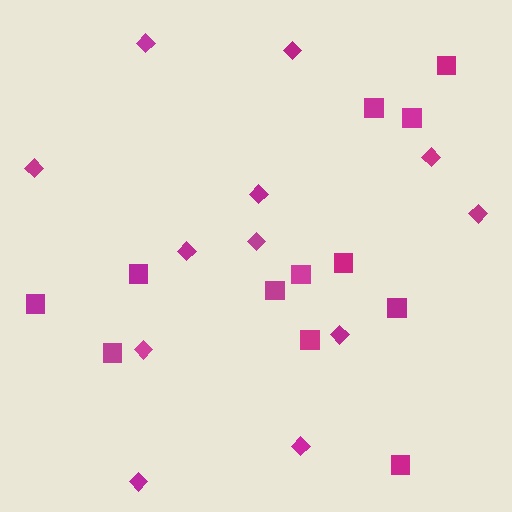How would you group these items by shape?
There are 2 groups: one group of squares (12) and one group of diamonds (12).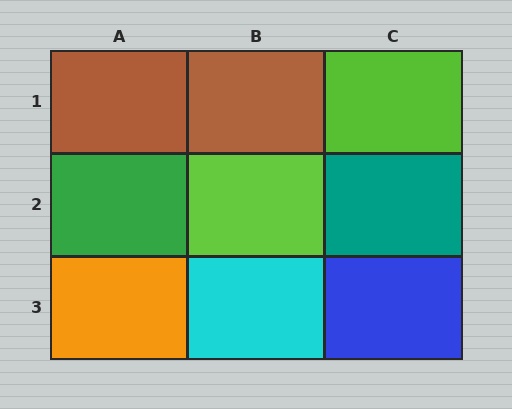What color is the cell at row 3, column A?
Orange.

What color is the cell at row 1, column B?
Brown.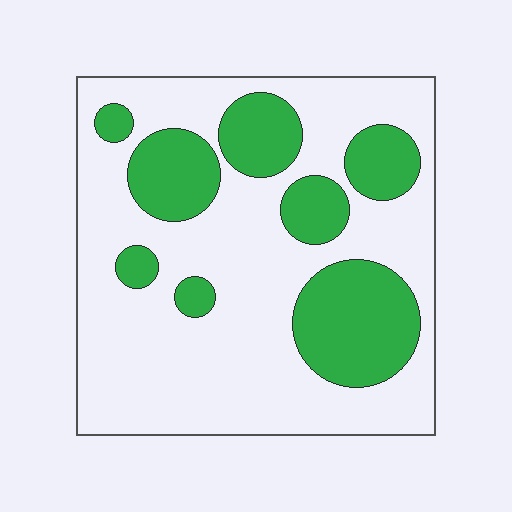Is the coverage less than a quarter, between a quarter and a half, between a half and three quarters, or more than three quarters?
Between a quarter and a half.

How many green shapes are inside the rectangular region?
8.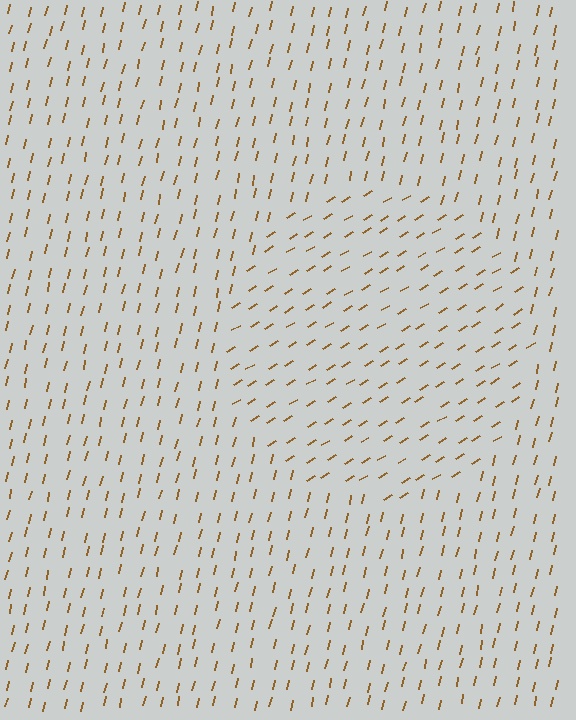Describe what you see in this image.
The image is filled with small brown line segments. A circle region in the image has lines oriented differently from the surrounding lines, creating a visible texture boundary.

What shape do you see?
I see a circle.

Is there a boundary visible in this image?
Yes, there is a texture boundary formed by a change in line orientation.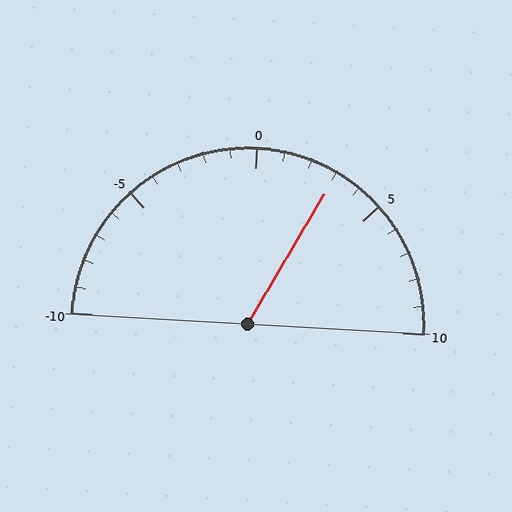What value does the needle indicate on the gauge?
The needle indicates approximately 3.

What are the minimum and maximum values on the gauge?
The gauge ranges from -10 to 10.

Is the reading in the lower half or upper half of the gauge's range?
The reading is in the upper half of the range (-10 to 10).